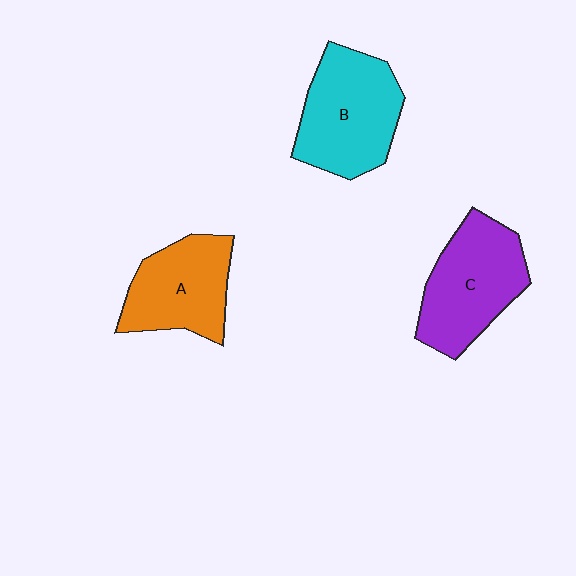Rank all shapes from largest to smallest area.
From largest to smallest: B (cyan), C (purple), A (orange).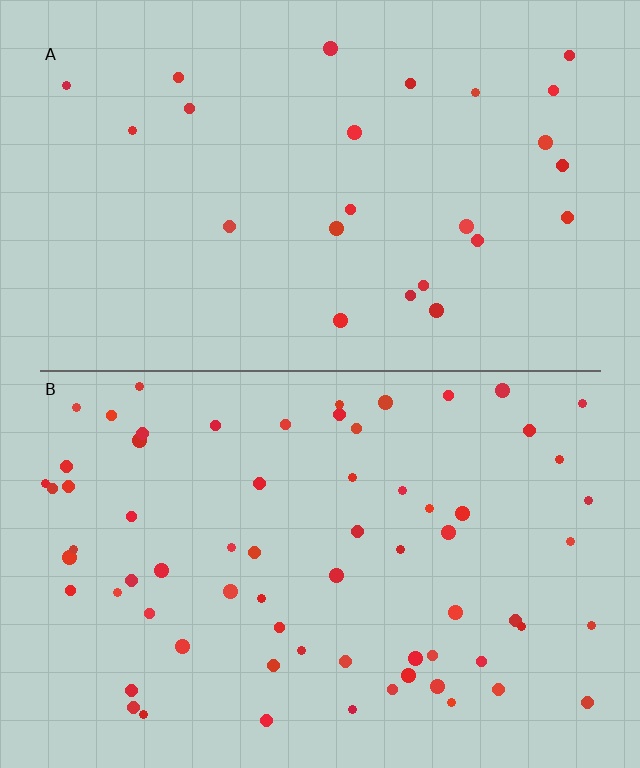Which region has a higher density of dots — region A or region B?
B (the bottom).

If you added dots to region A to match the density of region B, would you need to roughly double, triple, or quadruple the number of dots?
Approximately triple.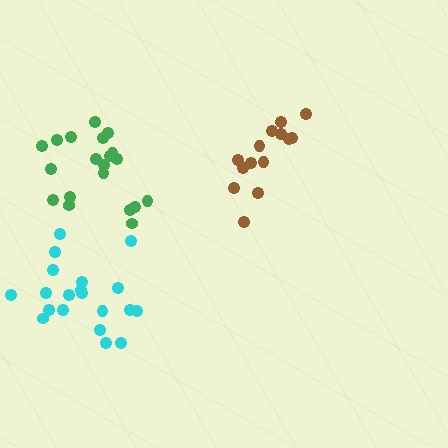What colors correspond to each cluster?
The clusters are colored: cyan, brown, green.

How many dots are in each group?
Group 1: 20 dots, Group 2: 14 dots, Group 3: 20 dots (54 total).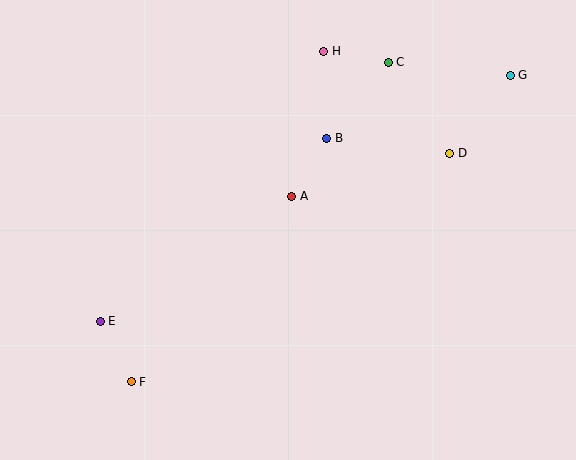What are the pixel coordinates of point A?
Point A is at (292, 196).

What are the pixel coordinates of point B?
Point B is at (327, 138).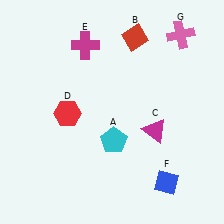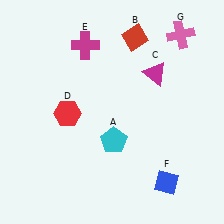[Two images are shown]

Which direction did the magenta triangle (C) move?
The magenta triangle (C) moved up.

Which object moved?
The magenta triangle (C) moved up.